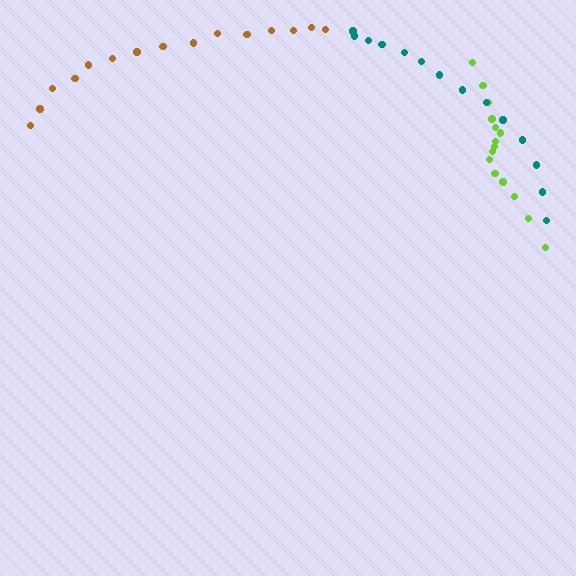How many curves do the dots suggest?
There are 3 distinct paths.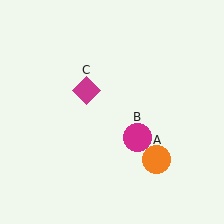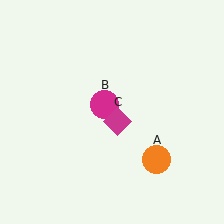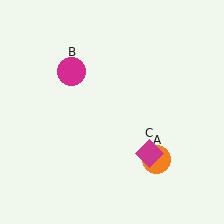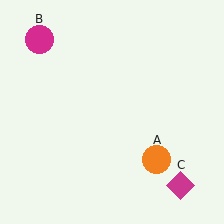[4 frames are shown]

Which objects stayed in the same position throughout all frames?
Orange circle (object A) remained stationary.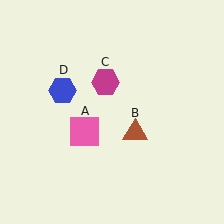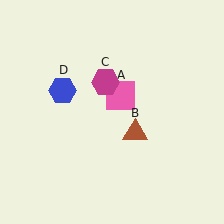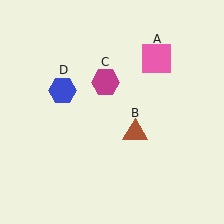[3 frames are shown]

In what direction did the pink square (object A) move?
The pink square (object A) moved up and to the right.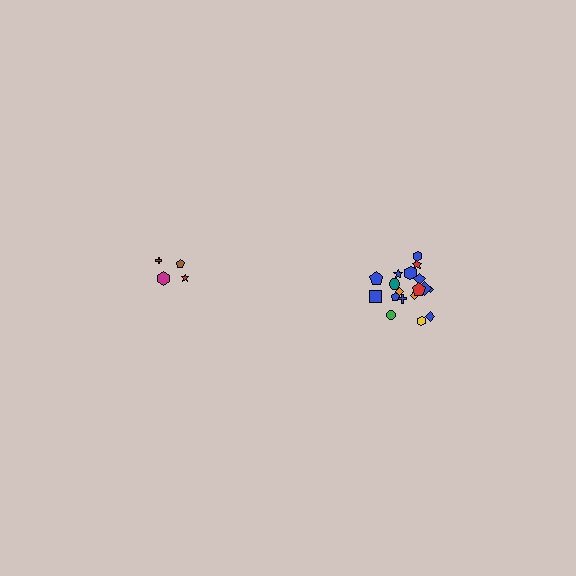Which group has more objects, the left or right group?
The right group.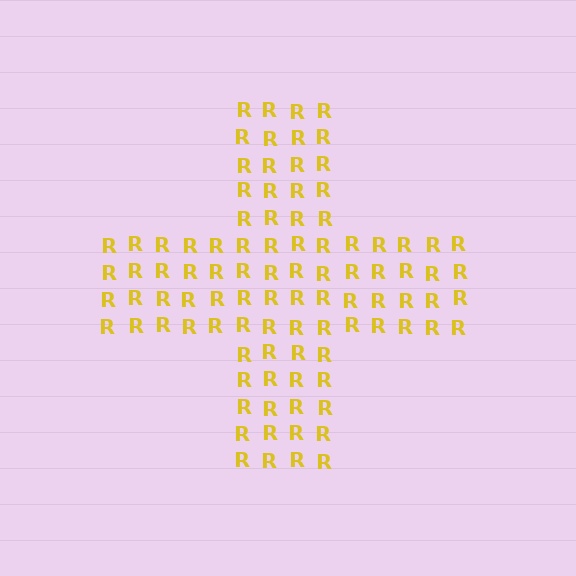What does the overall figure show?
The overall figure shows a cross.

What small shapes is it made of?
It is made of small letter R's.